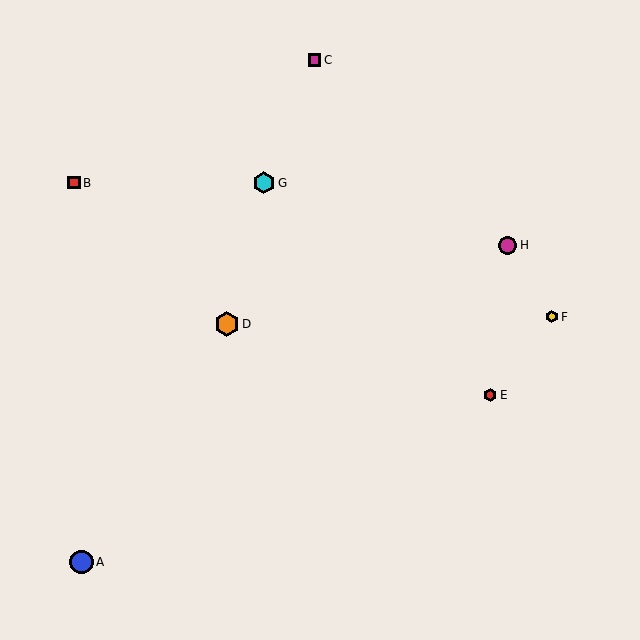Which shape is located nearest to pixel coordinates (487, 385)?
The red hexagon (labeled E) at (490, 395) is nearest to that location.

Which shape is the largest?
The orange hexagon (labeled D) is the largest.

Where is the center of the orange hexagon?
The center of the orange hexagon is at (227, 324).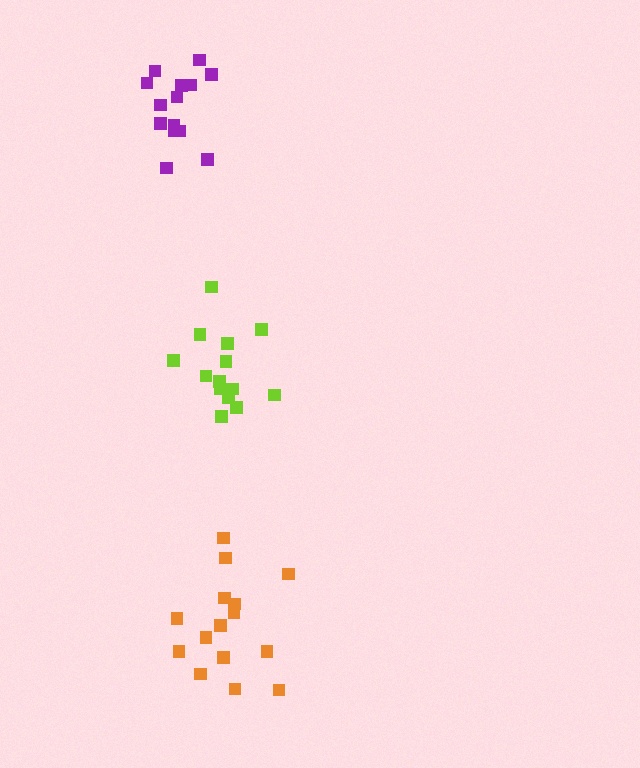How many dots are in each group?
Group 1: 14 dots, Group 2: 15 dots, Group 3: 14 dots (43 total).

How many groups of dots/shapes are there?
There are 3 groups.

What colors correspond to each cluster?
The clusters are colored: lime, orange, purple.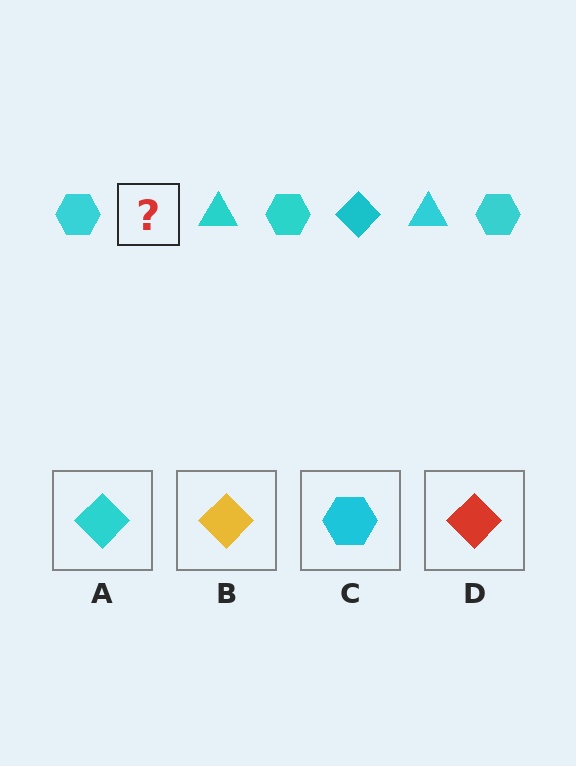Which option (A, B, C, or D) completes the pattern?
A.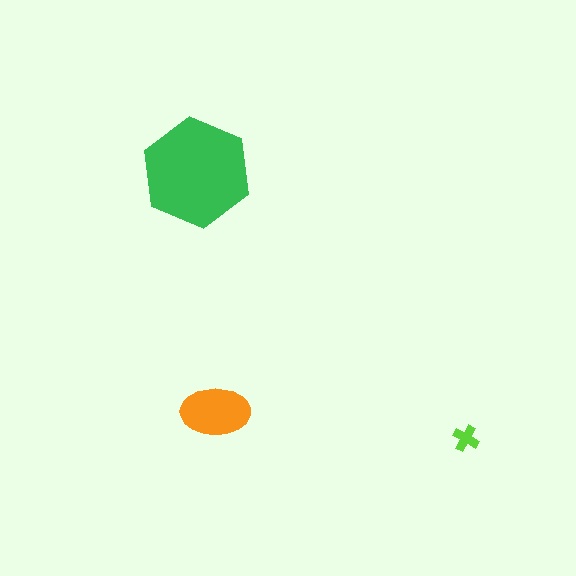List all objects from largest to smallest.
The green hexagon, the orange ellipse, the lime cross.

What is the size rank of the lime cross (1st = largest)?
3rd.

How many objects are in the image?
There are 3 objects in the image.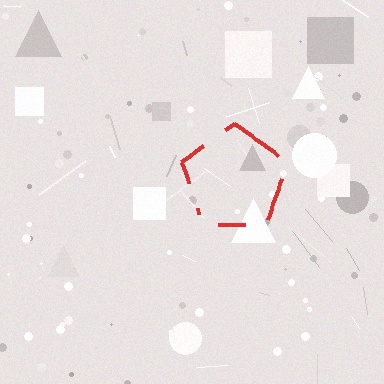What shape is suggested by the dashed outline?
The dashed outline suggests a pentagon.